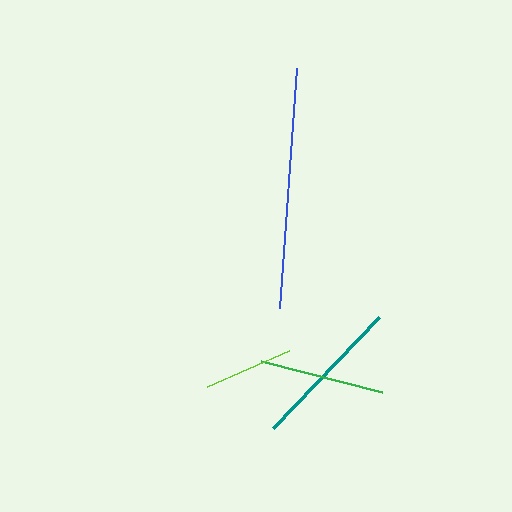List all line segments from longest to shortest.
From longest to shortest: blue, teal, green, lime.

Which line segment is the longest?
The blue line is the longest at approximately 240 pixels.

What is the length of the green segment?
The green segment is approximately 125 pixels long.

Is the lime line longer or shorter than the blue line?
The blue line is longer than the lime line.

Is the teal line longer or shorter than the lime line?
The teal line is longer than the lime line.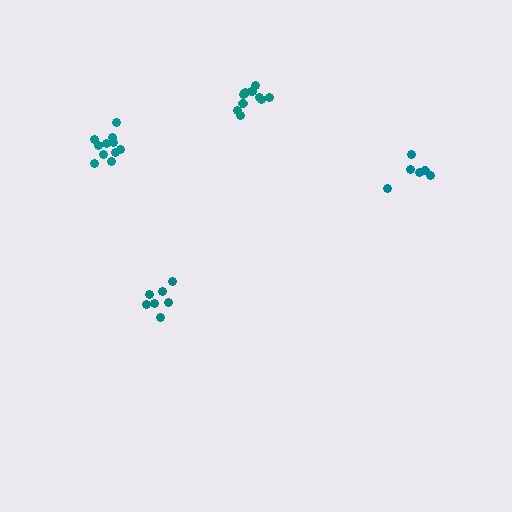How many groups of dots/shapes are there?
There are 4 groups.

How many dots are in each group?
Group 1: 6 dots, Group 2: 11 dots, Group 3: 7 dots, Group 4: 12 dots (36 total).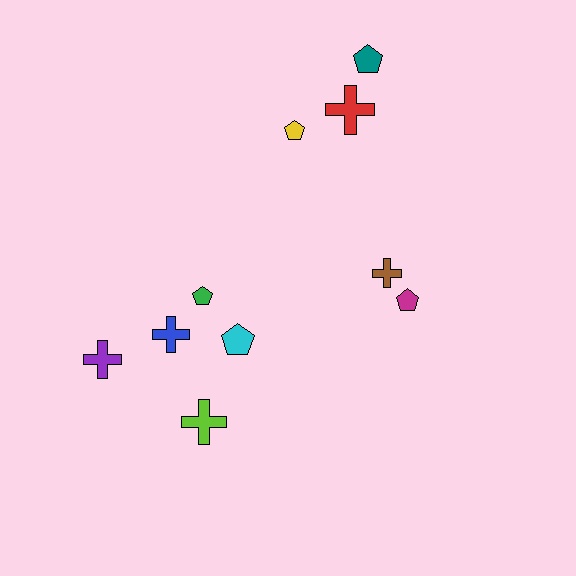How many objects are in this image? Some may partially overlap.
There are 10 objects.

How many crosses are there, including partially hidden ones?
There are 5 crosses.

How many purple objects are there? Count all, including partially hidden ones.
There is 1 purple object.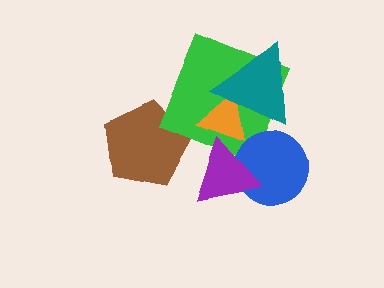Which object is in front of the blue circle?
The purple triangle is in front of the blue circle.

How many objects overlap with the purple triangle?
3 objects overlap with the purple triangle.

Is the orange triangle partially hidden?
Yes, it is partially covered by another shape.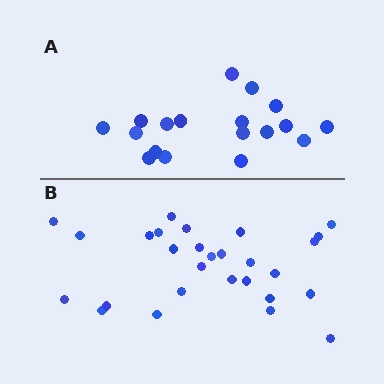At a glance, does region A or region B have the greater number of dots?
Region B (the bottom region) has more dots.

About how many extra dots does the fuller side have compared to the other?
Region B has roughly 10 or so more dots than region A.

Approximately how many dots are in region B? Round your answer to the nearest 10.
About 30 dots. (The exact count is 28, which rounds to 30.)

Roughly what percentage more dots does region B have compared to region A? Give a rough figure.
About 55% more.